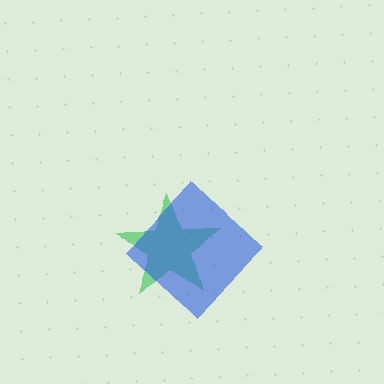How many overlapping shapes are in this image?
There are 2 overlapping shapes in the image.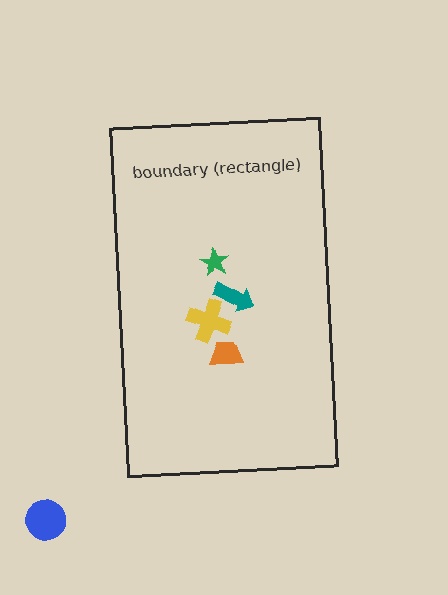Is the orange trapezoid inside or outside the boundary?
Inside.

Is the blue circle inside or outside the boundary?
Outside.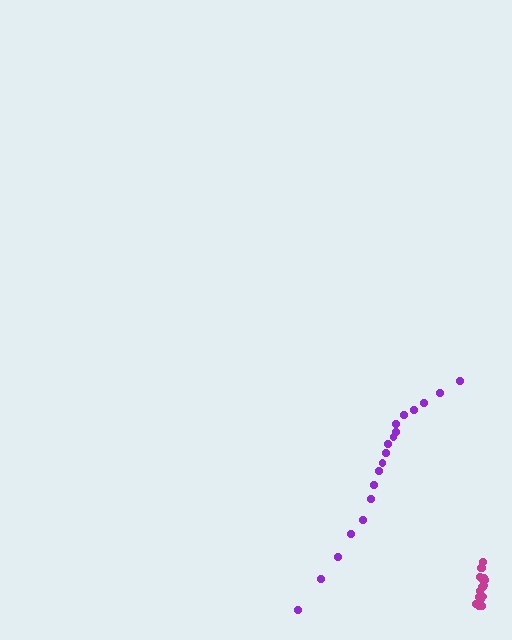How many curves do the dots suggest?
There are 2 distinct paths.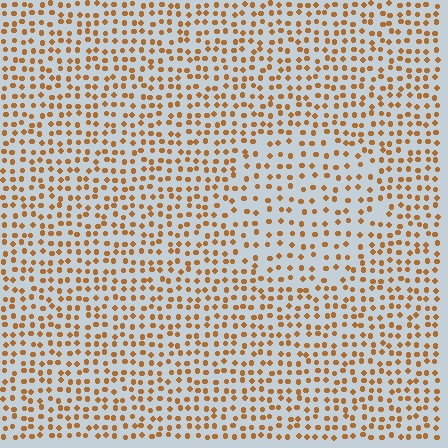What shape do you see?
I see a circle.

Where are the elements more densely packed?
The elements are more densely packed outside the circle boundary.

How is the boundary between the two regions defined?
The boundary is defined by a change in element density (approximately 1.5x ratio). All elements are the same color, size, and shape.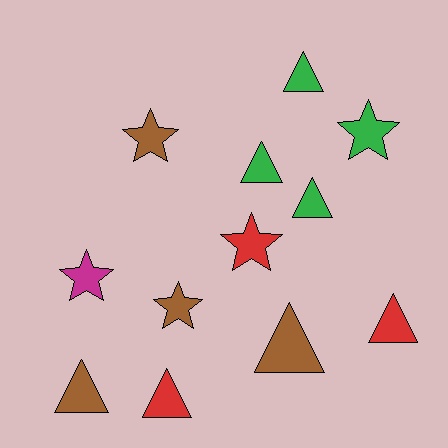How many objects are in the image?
There are 12 objects.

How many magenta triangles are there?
There are no magenta triangles.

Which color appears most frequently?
Brown, with 4 objects.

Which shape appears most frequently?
Triangle, with 7 objects.